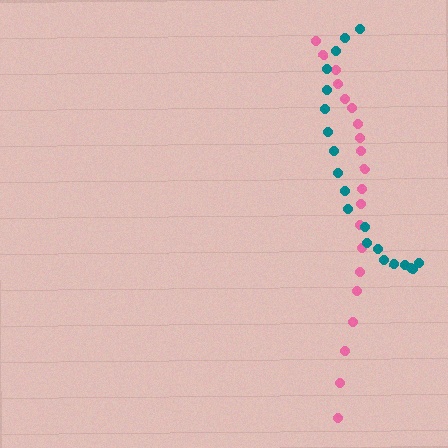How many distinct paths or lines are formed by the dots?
There are 2 distinct paths.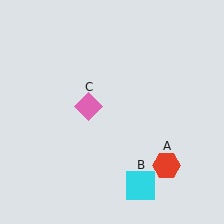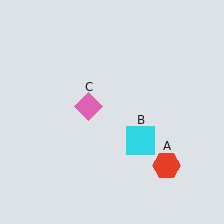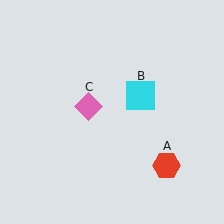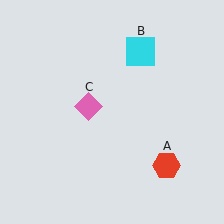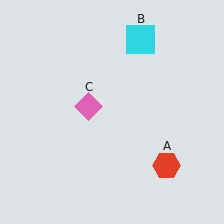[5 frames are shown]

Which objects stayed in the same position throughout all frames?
Red hexagon (object A) and pink diamond (object C) remained stationary.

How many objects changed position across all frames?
1 object changed position: cyan square (object B).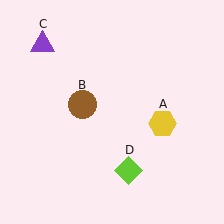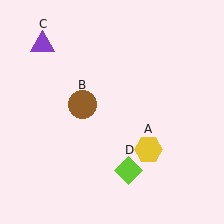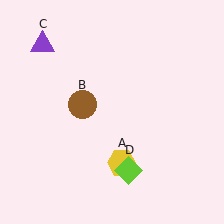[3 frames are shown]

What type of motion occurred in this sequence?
The yellow hexagon (object A) rotated clockwise around the center of the scene.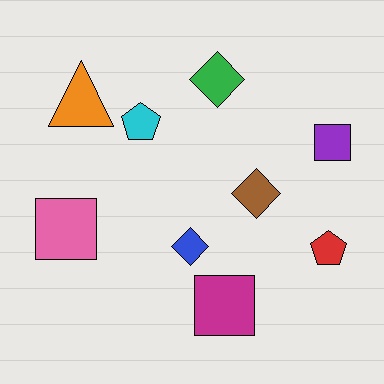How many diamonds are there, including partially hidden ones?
There are 3 diamonds.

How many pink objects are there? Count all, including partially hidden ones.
There is 1 pink object.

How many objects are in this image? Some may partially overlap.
There are 9 objects.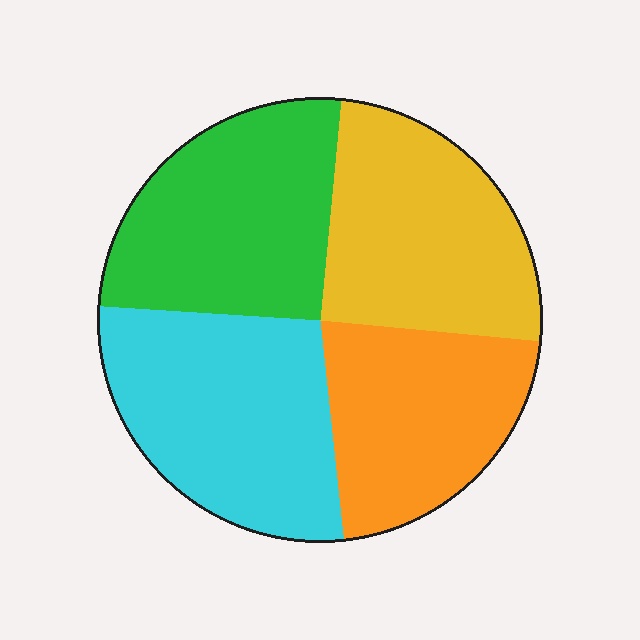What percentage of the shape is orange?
Orange takes up about one fifth (1/5) of the shape.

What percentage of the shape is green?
Green takes up about one quarter (1/4) of the shape.